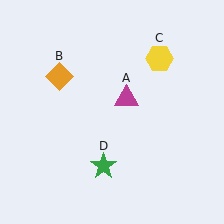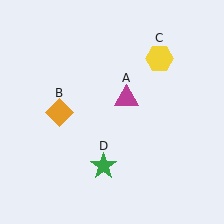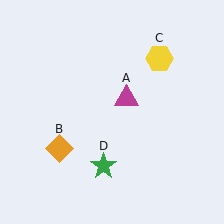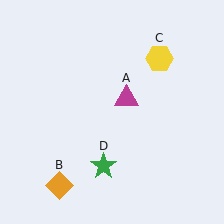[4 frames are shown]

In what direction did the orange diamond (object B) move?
The orange diamond (object B) moved down.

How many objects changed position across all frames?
1 object changed position: orange diamond (object B).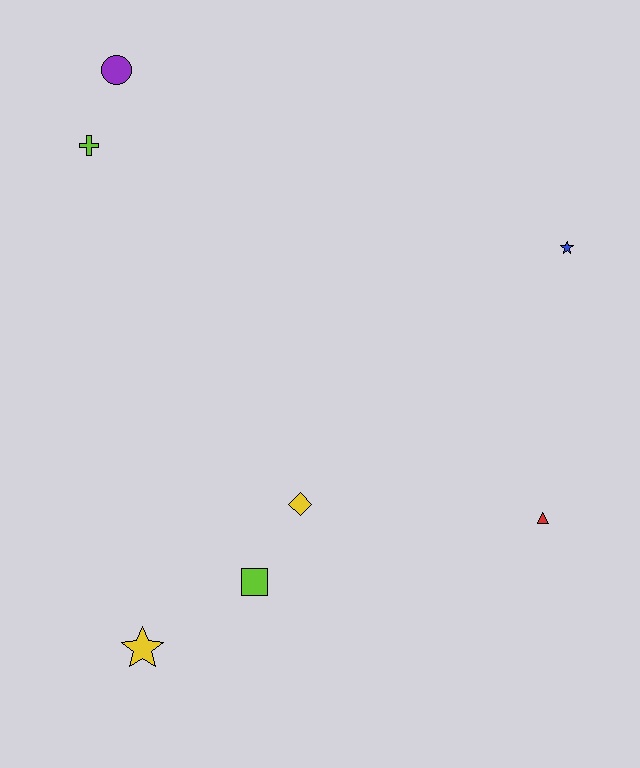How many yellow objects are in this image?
There are 2 yellow objects.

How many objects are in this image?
There are 7 objects.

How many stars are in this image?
There are 2 stars.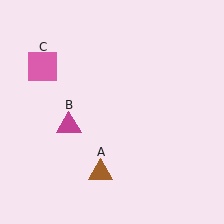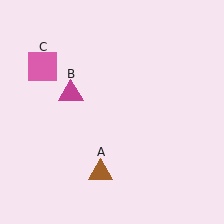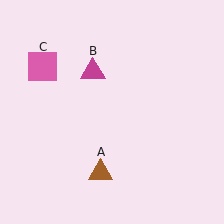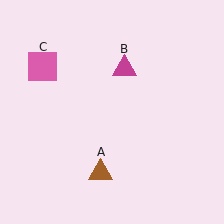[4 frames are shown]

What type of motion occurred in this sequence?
The magenta triangle (object B) rotated clockwise around the center of the scene.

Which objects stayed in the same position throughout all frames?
Brown triangle (object A) and pink square (object C) remained stationary.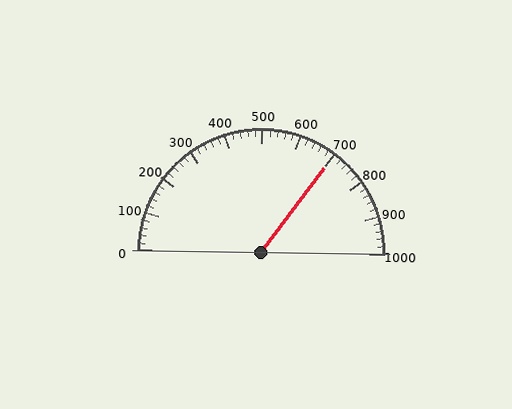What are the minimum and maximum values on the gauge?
The gauge ranges from 0 to 1000.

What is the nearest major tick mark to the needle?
The nearest major tick mark is 700.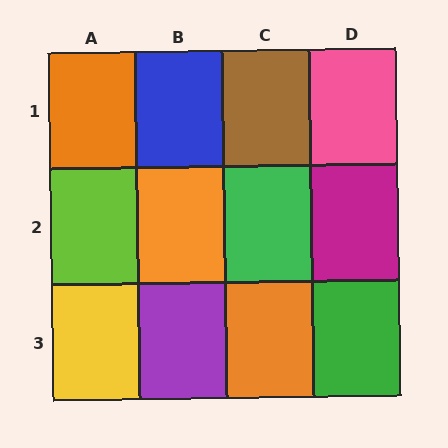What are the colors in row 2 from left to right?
Lime, orange, green, magenta.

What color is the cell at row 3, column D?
Green.